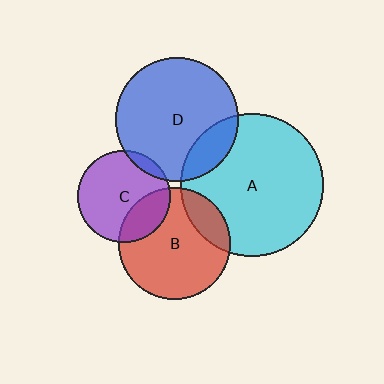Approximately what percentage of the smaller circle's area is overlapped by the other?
Approximately 25%.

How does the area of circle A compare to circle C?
Approximately 2.4 times.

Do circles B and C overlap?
Yes.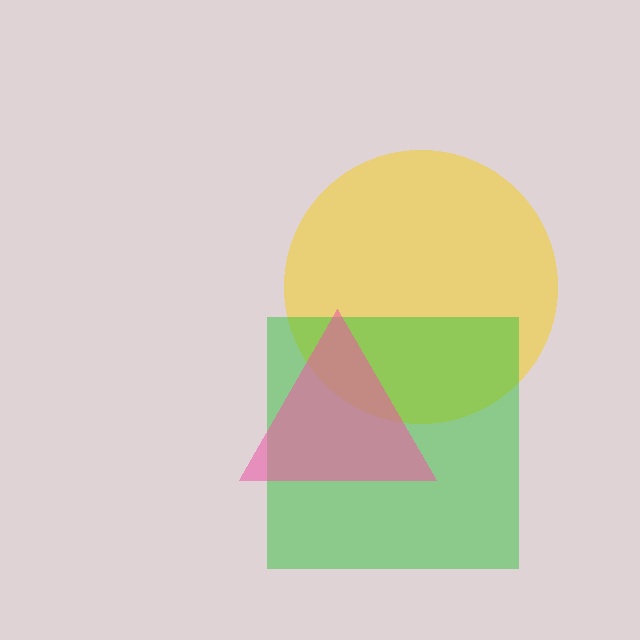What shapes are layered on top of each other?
The layered shapes are: a yellow circle, a green square, a pink triangle.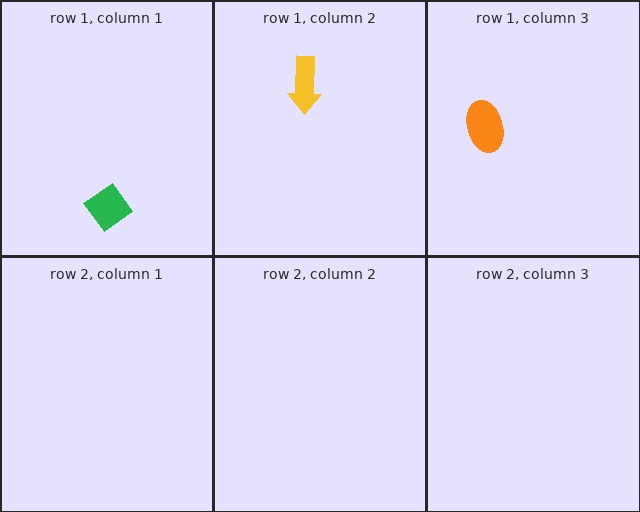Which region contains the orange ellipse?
The row 1, column 3 region.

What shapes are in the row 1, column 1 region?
The green diamond.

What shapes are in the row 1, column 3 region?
The orange ellipse.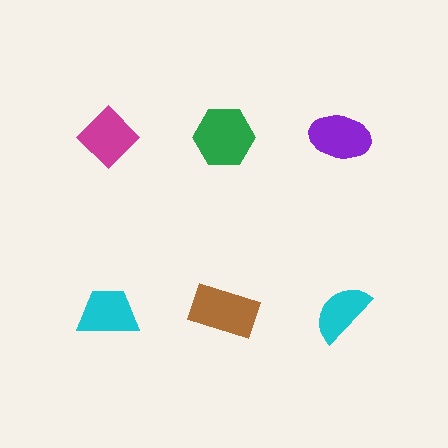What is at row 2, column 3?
A cyan semicircle.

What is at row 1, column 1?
A magenta diamond.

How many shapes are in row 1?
3 shapes.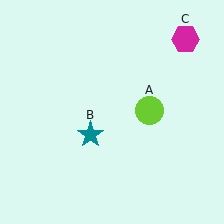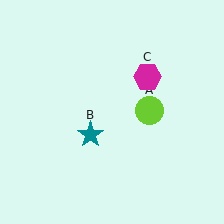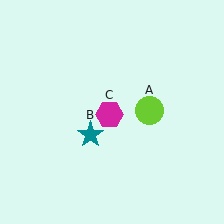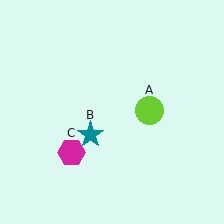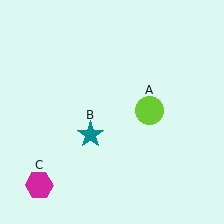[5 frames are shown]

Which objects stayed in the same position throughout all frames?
Lime circle (object A) and teal star (object B) remained stationary.